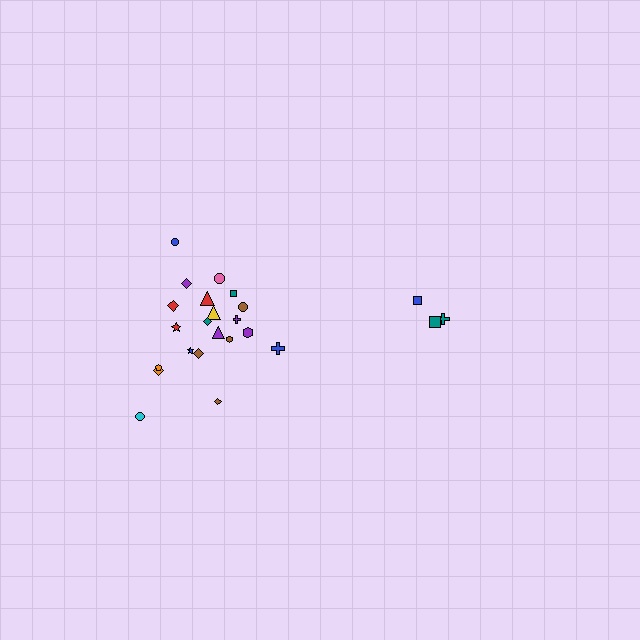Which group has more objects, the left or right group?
The left group.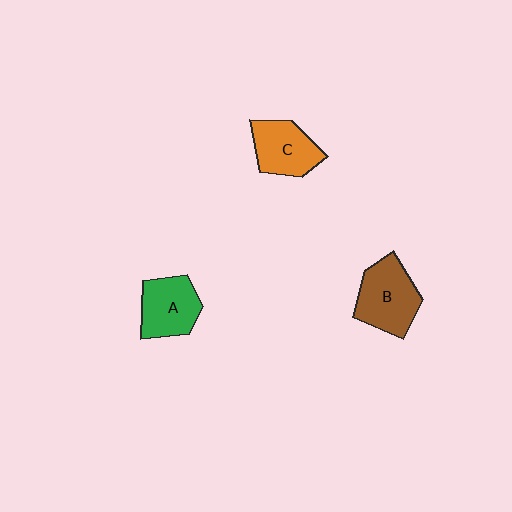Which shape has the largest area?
Shape B (brown).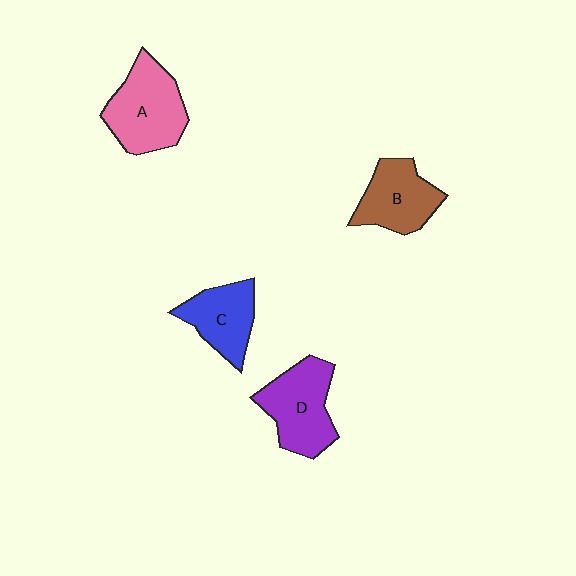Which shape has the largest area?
Shape A (pink).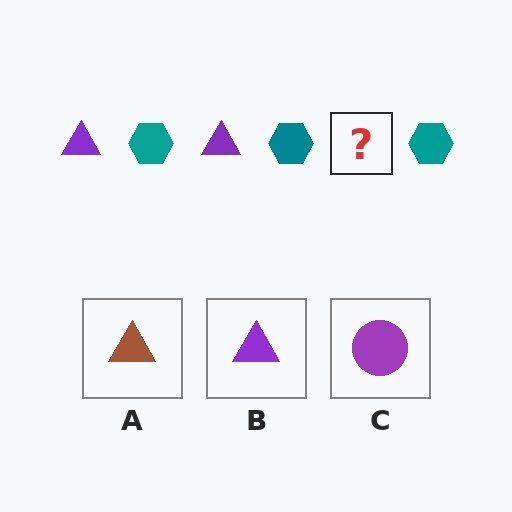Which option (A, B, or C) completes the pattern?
B.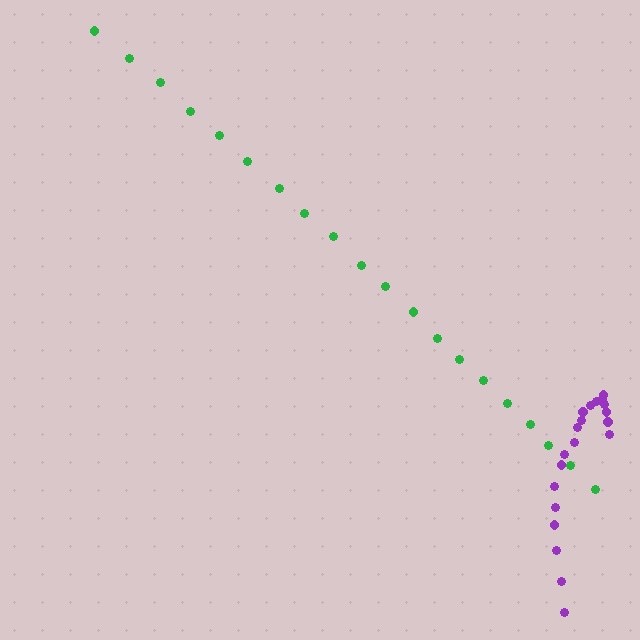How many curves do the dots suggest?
There are 2 distinct paths.